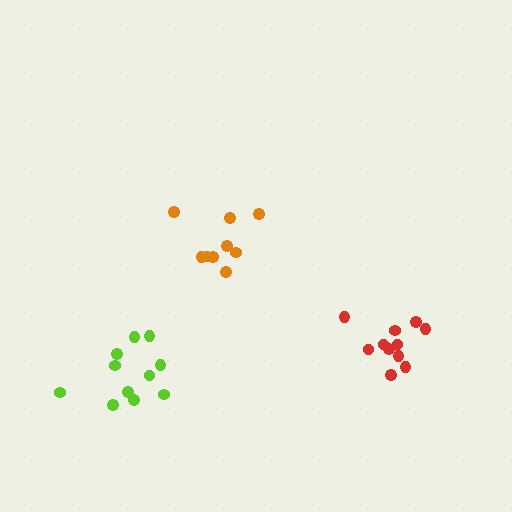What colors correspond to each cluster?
The clusters are colored: orange, red, lime.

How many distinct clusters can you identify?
There are 3 distinct clusters.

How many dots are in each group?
Group 1: 9 dots, Group 2: 11 dots, Group 3: 11 dots (31 total).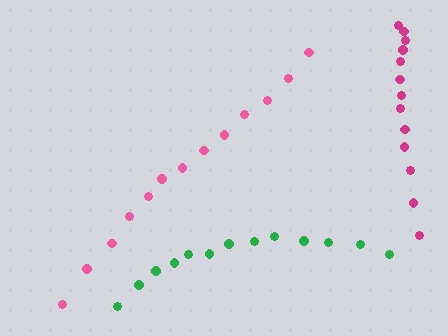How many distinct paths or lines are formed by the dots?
There are 3 distinct paths.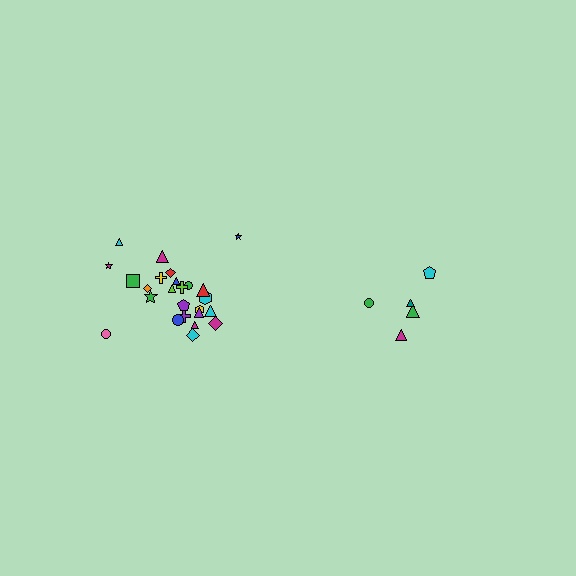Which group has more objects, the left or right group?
The left group.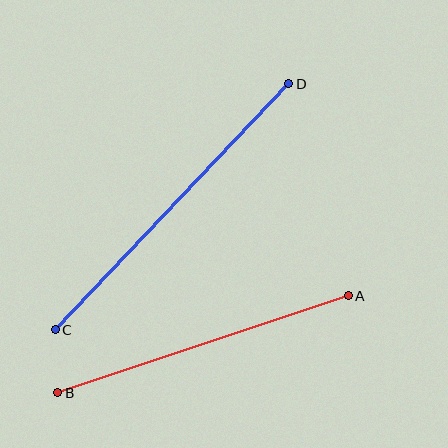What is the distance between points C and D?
The distance is approximately 339 pixels.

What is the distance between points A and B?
The distance is approximately 306 pixels.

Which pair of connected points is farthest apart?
Points C and D are farthest apart.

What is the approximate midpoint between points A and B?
The midpoint is at approximately (203, 344) pixels.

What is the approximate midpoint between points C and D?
The midpoint is at approximately (172, 207) pixels.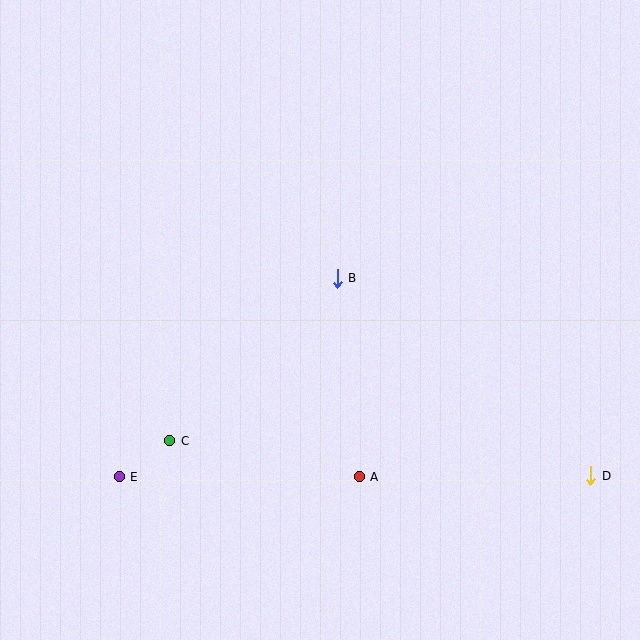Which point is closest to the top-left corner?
Point B is closest to the top-left corner.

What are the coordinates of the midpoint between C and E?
The midpoint between C and E is at (144, 459).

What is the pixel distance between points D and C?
The distance between D and C is 423 pixels.